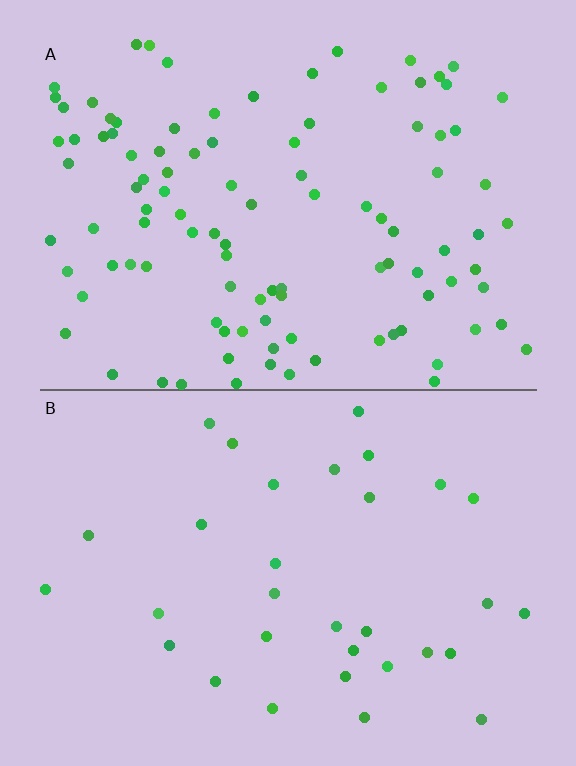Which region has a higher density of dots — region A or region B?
A (the top).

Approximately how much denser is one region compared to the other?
Approximately 3.2× — region A over region B.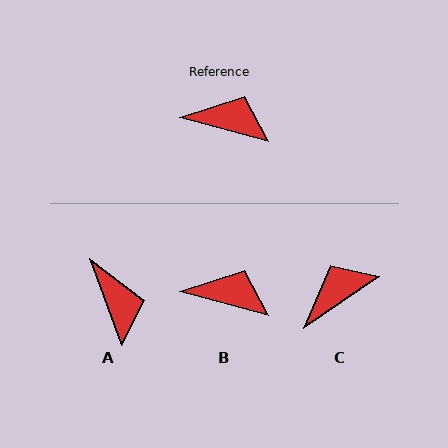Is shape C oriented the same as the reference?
No, it is off by about 50 degrees.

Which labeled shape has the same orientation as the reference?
B.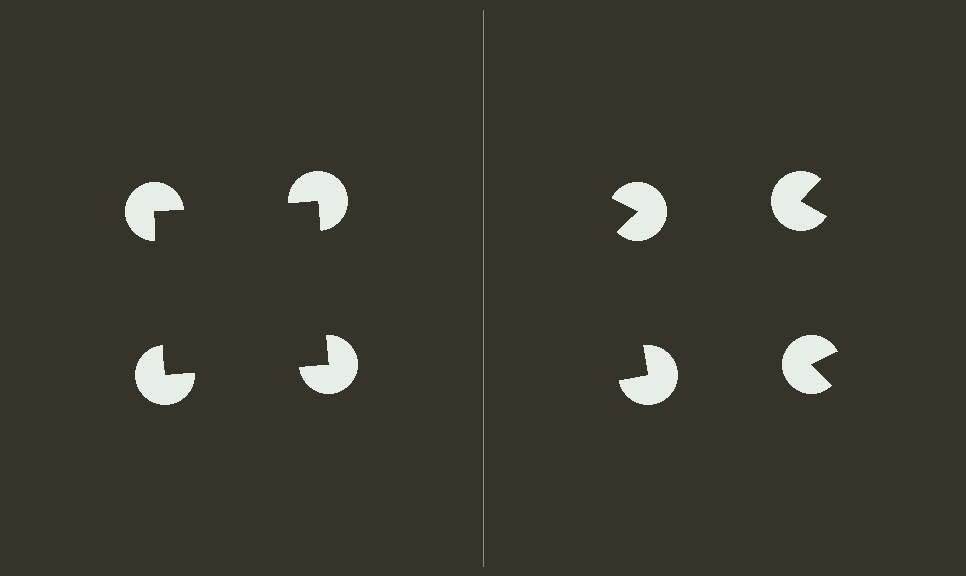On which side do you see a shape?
An illusory square appears on the left side. On the right side the wedge cuts are rotated, so no coherent shape forms.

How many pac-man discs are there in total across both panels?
8 — 4 on each side.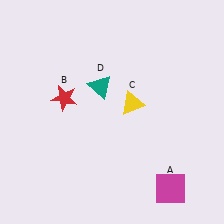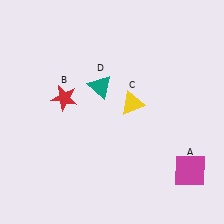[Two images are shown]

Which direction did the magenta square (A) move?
The magenta square (A) moved right.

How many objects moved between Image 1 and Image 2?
1 object moved between the two images.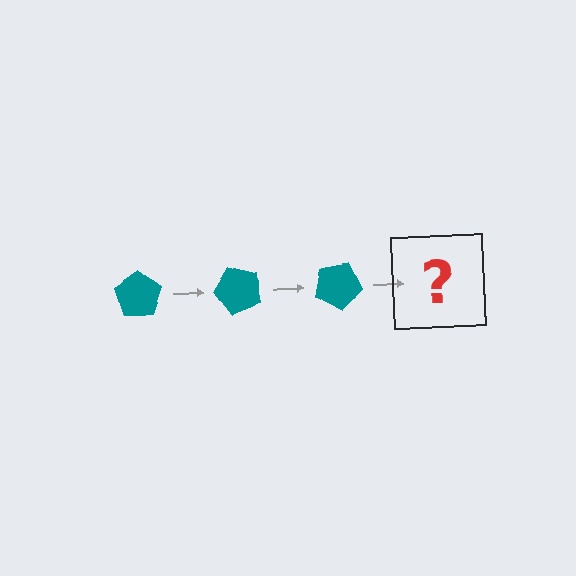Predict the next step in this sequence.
The next step is a teal pentagon rotated 150 degrees.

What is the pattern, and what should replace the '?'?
The pattern is that the pentagon rotates 50 degrees each step. The '?' should be a teal pentagon rotated 150 degrees.